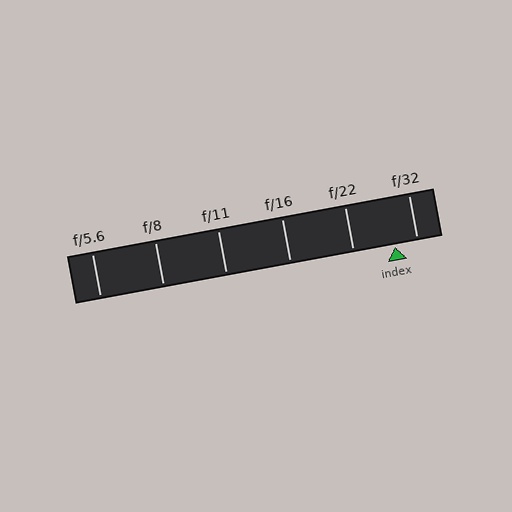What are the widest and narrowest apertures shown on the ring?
The widest aperture shown is f/5.6 and the narrowest is f/32.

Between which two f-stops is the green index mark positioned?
The index mark is between f/22 and f/32.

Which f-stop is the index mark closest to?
The index mark is closest to f/32.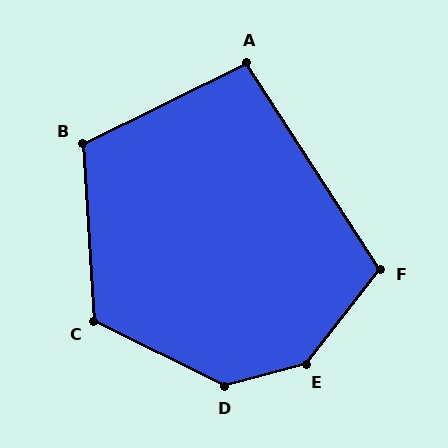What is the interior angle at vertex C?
Approximately 120 degrees (obtuse).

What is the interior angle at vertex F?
Approximately 109 degrees (obtuse).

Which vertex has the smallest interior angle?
A, at approximately 97 degrees.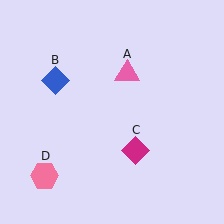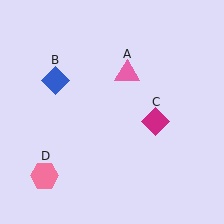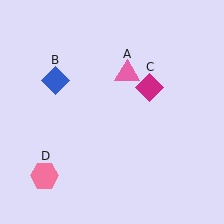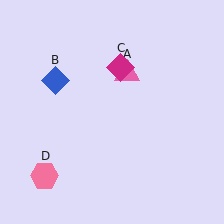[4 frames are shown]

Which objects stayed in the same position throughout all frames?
Pink triangle (object A) and blue diamond (object B) and pink hexagon (object D) remained stationary.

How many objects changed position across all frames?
1 object changed position: magenta diamond (object C).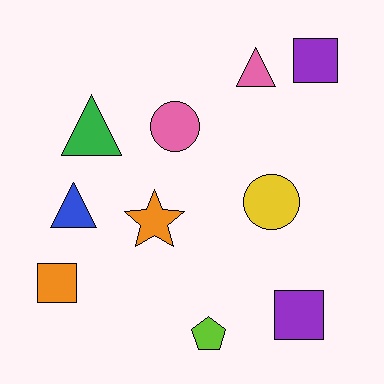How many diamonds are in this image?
There are no diamonds.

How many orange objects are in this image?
There are 2 orange objects.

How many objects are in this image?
There are 10 objects.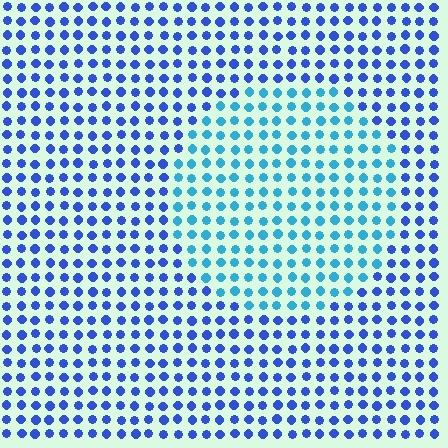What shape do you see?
I see a circle.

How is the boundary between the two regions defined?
The boundary is defined purely by a slight shift in hue (about 34 degrees). Spacing, size, and orientation are identical on both sides.